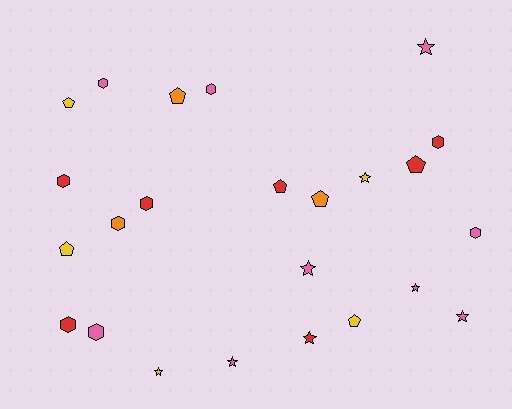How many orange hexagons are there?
There is 1 orange hexagon.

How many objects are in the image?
There are 24 objects.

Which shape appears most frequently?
Hexagon, with 9 objects.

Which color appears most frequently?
Pink, with 9 objects.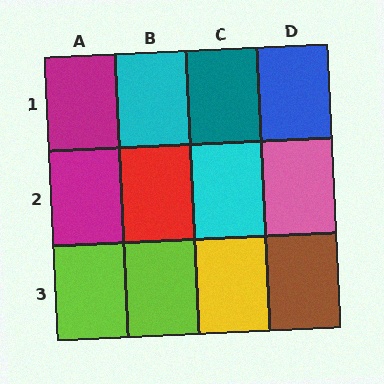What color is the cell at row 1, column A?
Magenta.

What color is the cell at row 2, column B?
Red.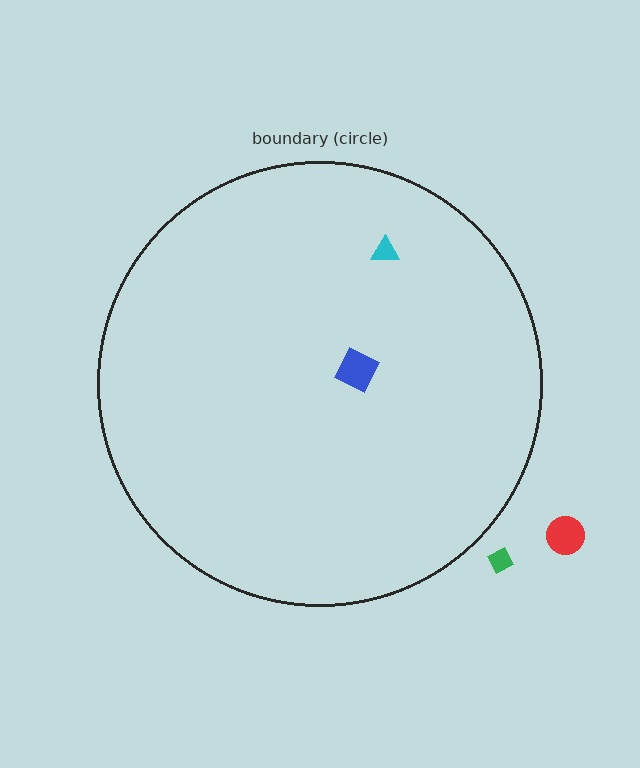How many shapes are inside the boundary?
2 inside, 2 outside.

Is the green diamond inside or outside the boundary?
Outside.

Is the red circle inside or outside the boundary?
Outside.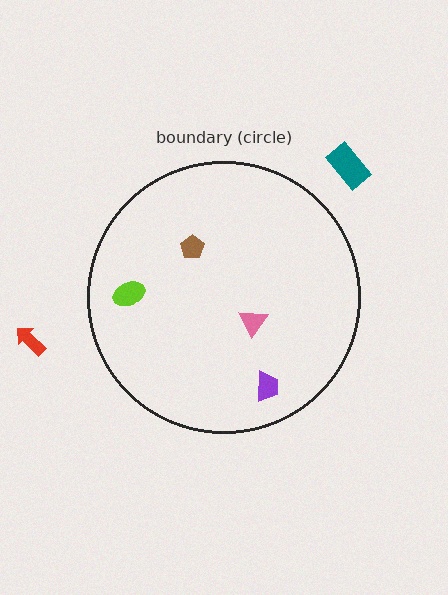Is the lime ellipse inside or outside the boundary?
Inside.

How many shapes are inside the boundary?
4 inside, 2 outside.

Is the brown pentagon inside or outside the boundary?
Inside.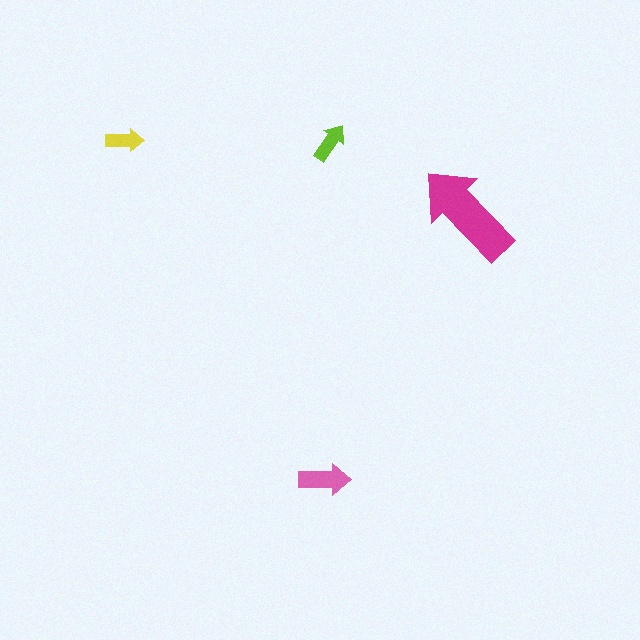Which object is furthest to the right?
The magenta arrow is rightmost.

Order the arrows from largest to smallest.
the magenta one, the pink one, the lime one, the yellow one.